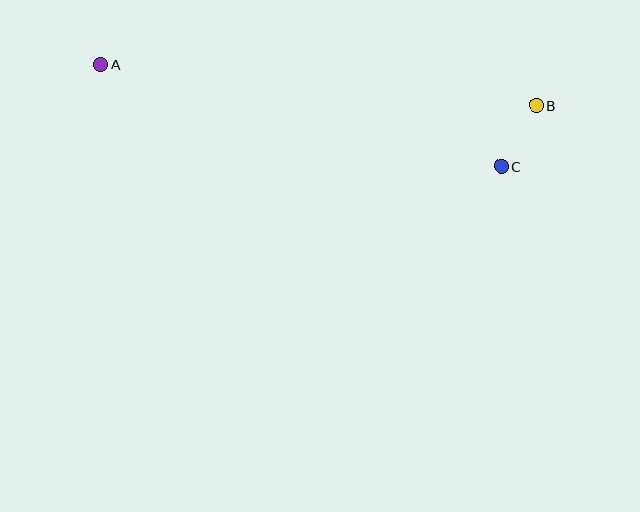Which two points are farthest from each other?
Points A and B are farthest from each other.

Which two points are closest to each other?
Points B and C are closest to each other.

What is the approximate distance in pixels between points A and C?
The distance between A and C is approximately 413 pixels.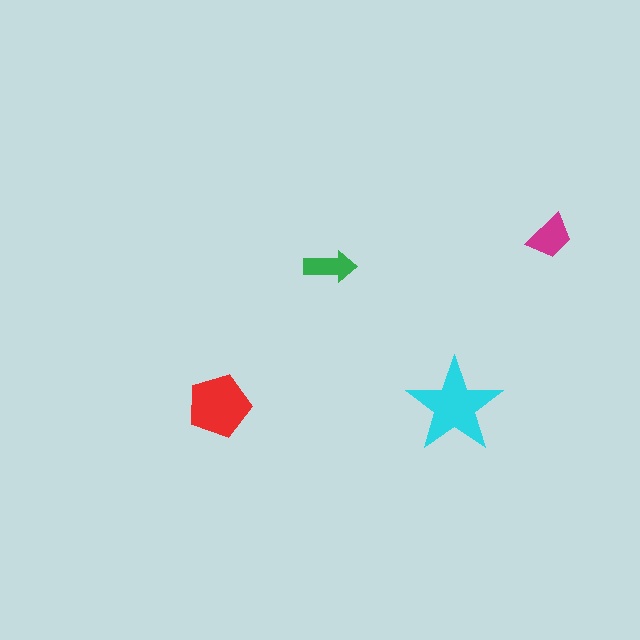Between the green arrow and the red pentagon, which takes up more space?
The red pentagon.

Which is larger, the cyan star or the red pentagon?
The cyan star.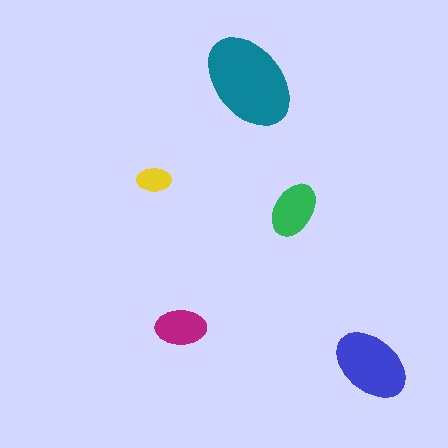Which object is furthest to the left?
The yellow ellipse is leftmost.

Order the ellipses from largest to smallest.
the teal one, the blue one, the green one, the magenta one, the yellow one.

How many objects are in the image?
There are 5 objects in the image.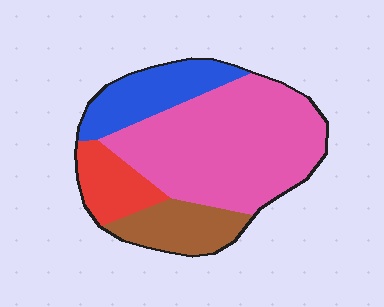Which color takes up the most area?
Pink, at roughly 55%.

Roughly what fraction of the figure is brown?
Brown takes up about one sixth (1/6) of the figure.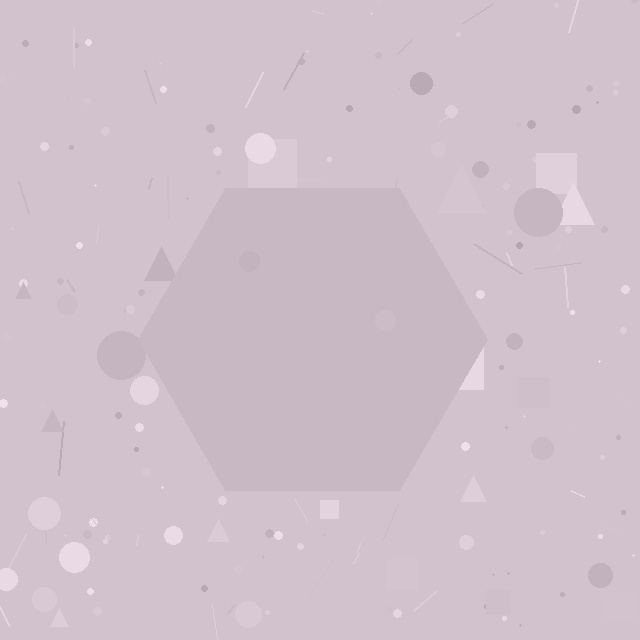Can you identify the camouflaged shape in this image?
The camouflaged shape is a hexagon.